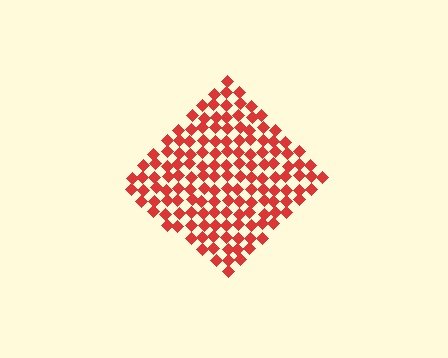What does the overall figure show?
The overall figure shows a diamond.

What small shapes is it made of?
It is made of small diamonds.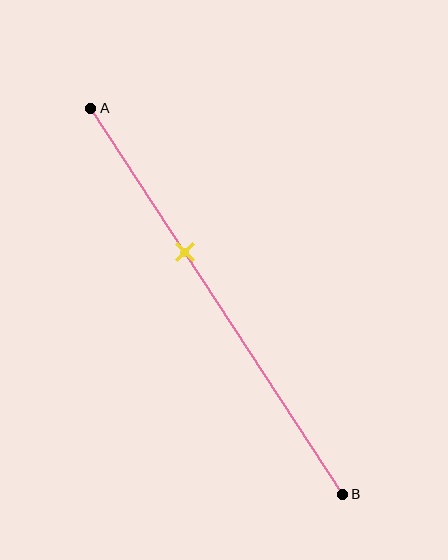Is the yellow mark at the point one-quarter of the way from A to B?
No, the mark is at about 35% from A, not at the 25% one-quarter point.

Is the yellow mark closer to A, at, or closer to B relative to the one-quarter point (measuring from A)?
The yellow mark is closer to point B than the one-quarter point of segment AB.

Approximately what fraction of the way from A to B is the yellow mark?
The yellow mark is approximately 35% of the way from A to B.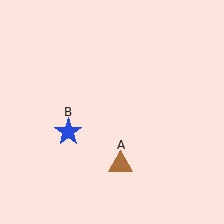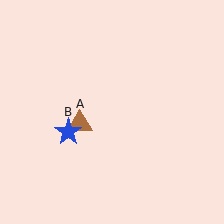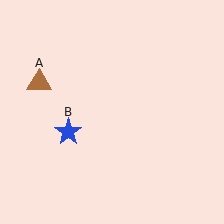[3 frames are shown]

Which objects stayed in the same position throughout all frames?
Blue star (object B) remained stationary.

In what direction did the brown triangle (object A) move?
The brown triangle (object A) moved up and to the left.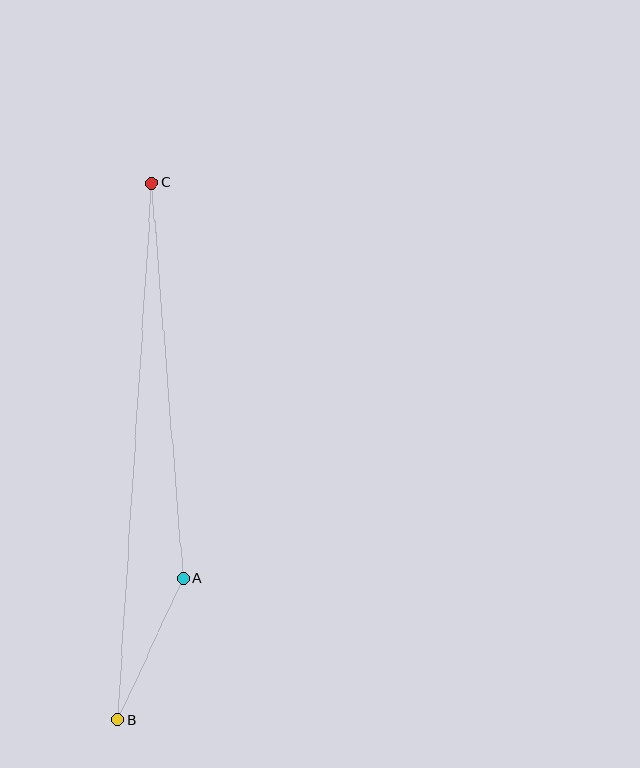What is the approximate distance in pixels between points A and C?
The distance between A and C is approximately 397 pixels.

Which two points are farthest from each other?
Points B and C are farthest from each other.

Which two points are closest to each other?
Points A and B are closest to each other.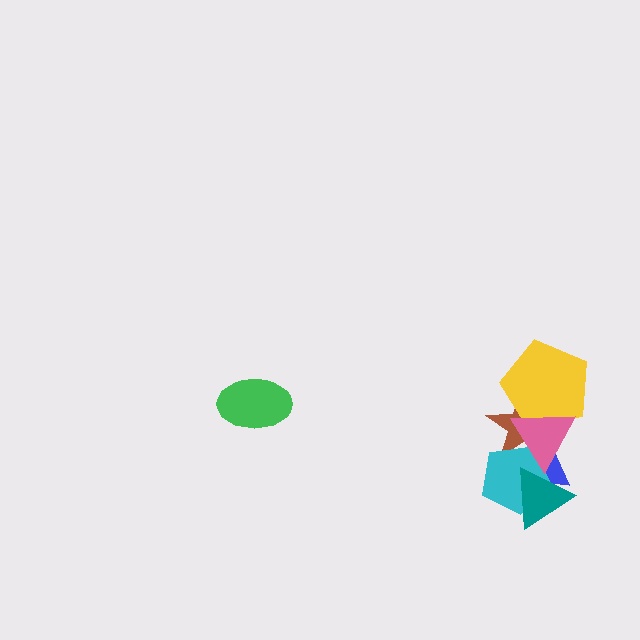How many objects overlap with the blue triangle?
4 objects overlap with the blue triangle.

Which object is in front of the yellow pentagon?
The pink triangle is in front of the yellow pentagon.